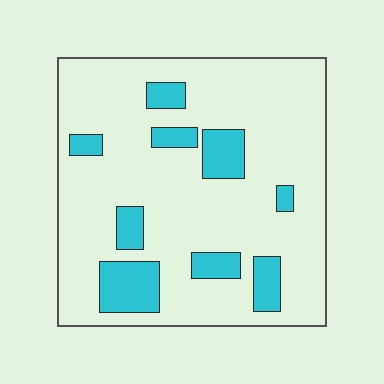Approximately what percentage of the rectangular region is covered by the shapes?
Approximately 20%.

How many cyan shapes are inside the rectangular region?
9.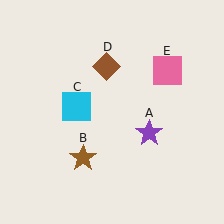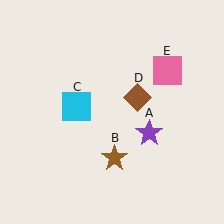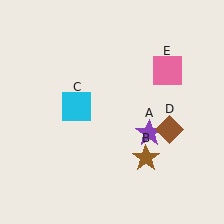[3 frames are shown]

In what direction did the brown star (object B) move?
The brown star (object B) moved right.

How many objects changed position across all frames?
2 objects changed position: brown star (object B), brown diamond (object D).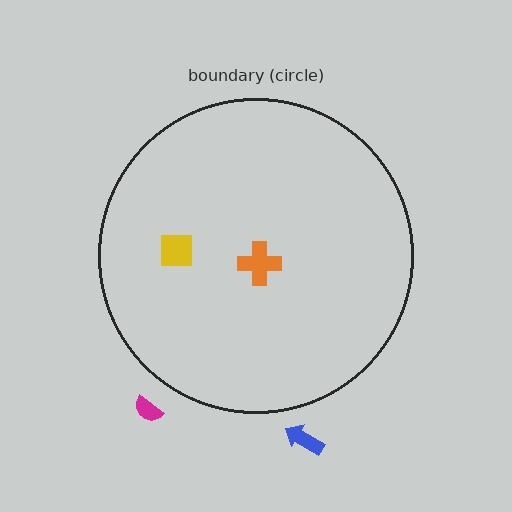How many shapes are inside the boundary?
2 inside, 2 outside.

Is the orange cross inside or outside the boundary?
Inside.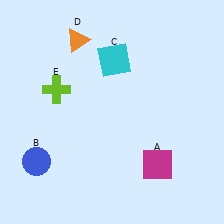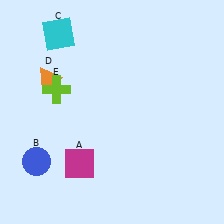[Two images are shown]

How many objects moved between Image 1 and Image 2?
3 objects moved between the two images.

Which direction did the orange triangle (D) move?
The orange triangle (D) moved down.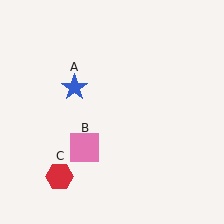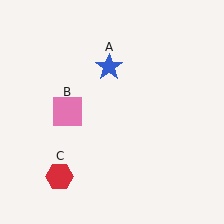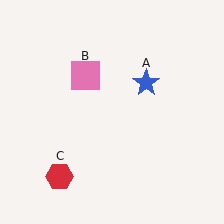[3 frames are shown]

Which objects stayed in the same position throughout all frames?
Red hexagon (object C) remained stationary.